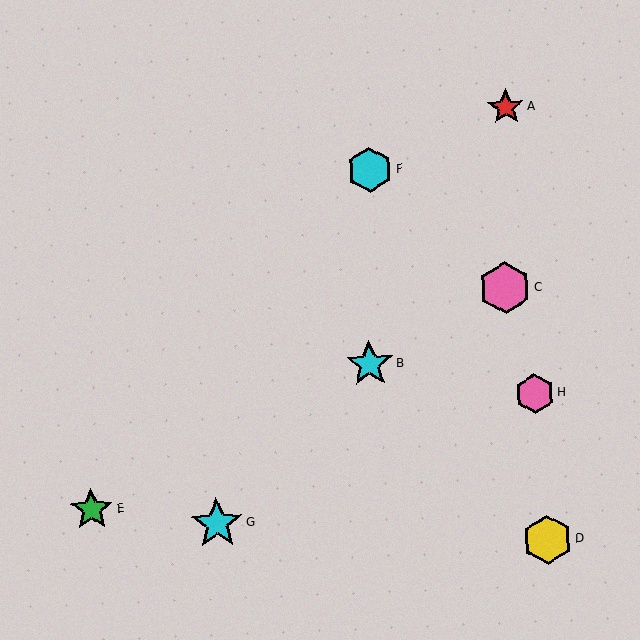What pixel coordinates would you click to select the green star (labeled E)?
Click at (92, 509) to select the green star E.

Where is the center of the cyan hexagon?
The center of the cyan hexagon is at (370, 170).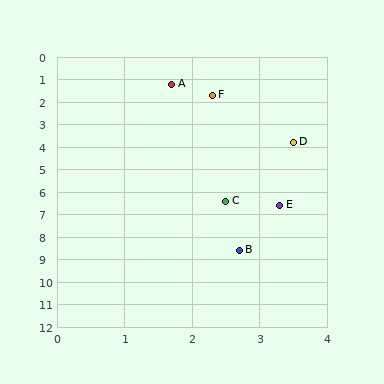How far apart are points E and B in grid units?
Points E and B are about 2.1 grid units apart.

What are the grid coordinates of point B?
Point B is at approximately (2.7, 8.6).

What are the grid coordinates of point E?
Point E is at approximately (3.3, 6.6).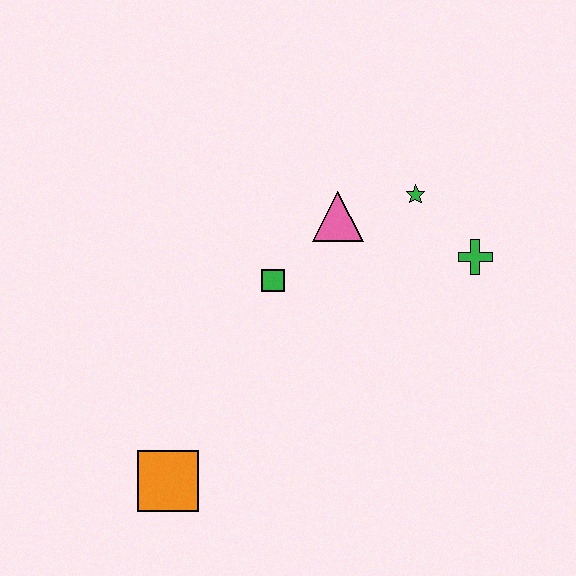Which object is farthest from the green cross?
The orange square is farthest from the green cross.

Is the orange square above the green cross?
No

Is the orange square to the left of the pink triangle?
Yes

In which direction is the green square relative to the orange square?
The green square is above the orange square.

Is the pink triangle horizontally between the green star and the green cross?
No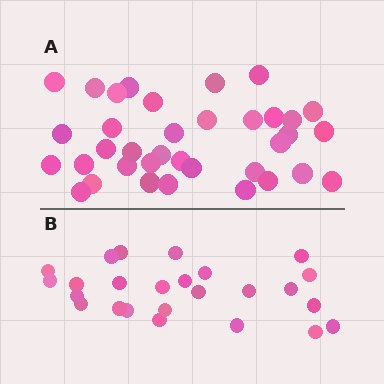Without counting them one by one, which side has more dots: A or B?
Region A (the top region) has more dots.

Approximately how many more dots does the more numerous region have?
Region A has roughly 12 or so more dots than region B.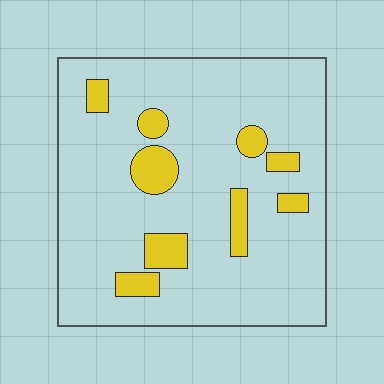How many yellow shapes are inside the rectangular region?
9.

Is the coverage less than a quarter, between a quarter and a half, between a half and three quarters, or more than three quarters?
Less than a quarter.